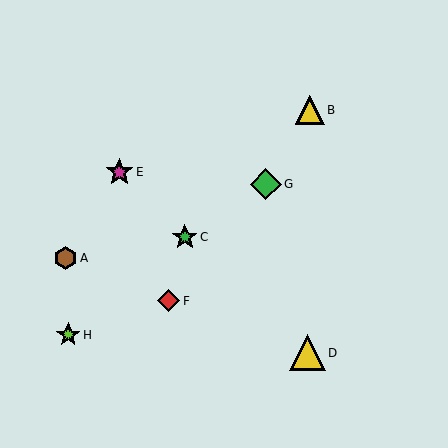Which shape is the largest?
The yellow triangle (labeled D) is the largest.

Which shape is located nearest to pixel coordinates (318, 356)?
The yellow triangle (labeled D) at (307, 353) is nearest to that location.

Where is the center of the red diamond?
The center of the red diamond is at (168, 301).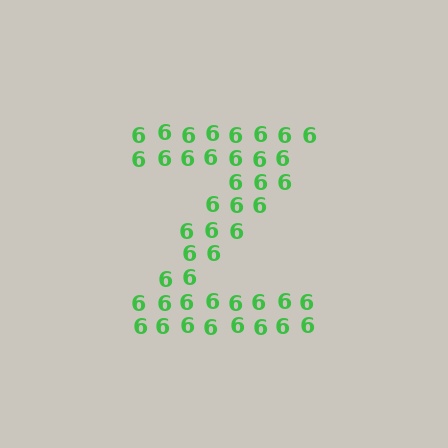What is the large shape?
The large shape is the letter Z.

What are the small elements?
The small elements are digit 6's.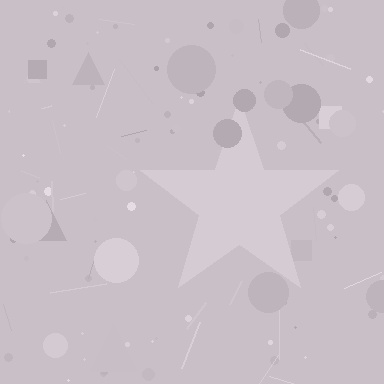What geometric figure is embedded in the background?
A star is embedded in the background.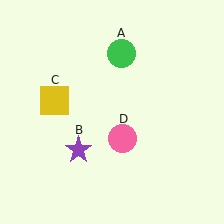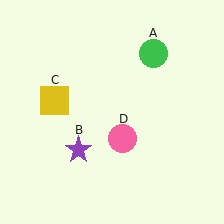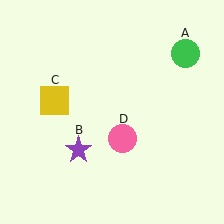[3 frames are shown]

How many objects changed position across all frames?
1 object changed position: green circle (object A).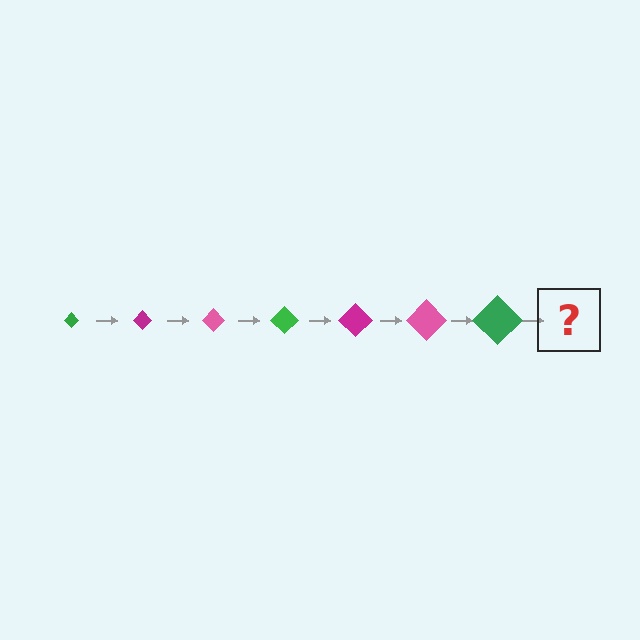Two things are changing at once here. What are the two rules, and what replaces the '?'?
The two rules are that the diamond grows larger each step and the color cycles through green, magenta, and pink. The '?' should be a magenta diamond, larger than the previous one.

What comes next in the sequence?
The next element should be a magenta diamond, larger than the previous one.